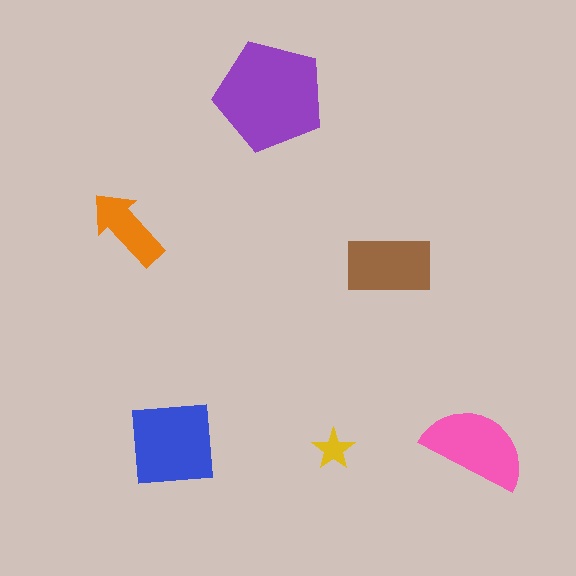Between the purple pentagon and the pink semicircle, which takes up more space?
The purple pentagon.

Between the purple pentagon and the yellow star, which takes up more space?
The purple pentagon.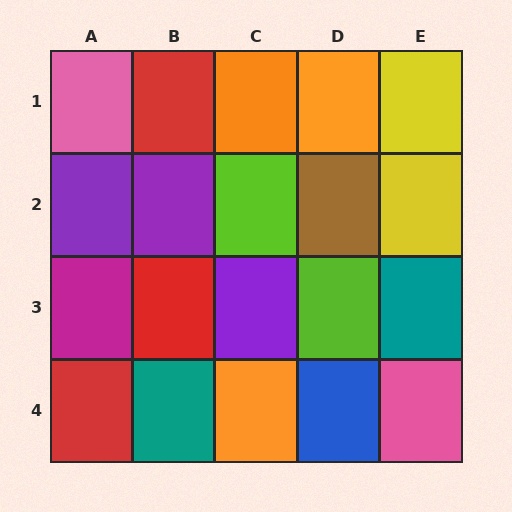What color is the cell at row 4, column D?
Blue.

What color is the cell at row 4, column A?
Red.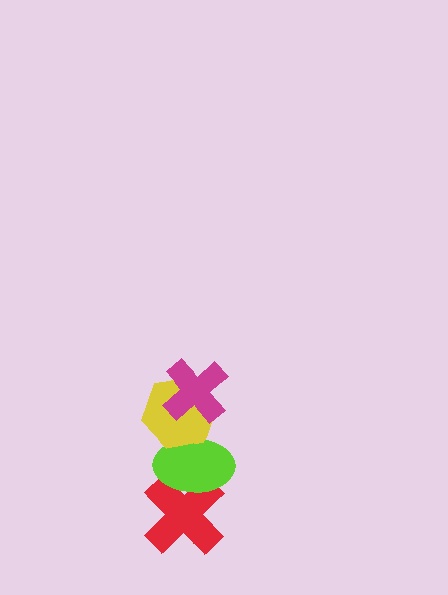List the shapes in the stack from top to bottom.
From top to bottom: the magenta cross, the yellow hexagon, the lime ellipse, the red cross.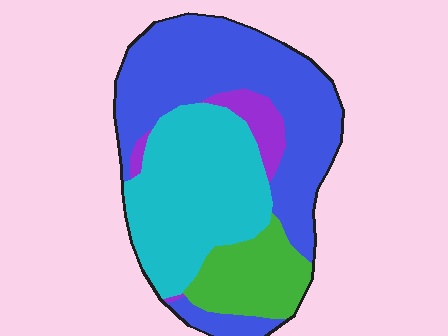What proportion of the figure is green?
Green takes up about one eighth (1/8) of the figure.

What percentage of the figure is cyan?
Cyan covers roughly 35% of the figure.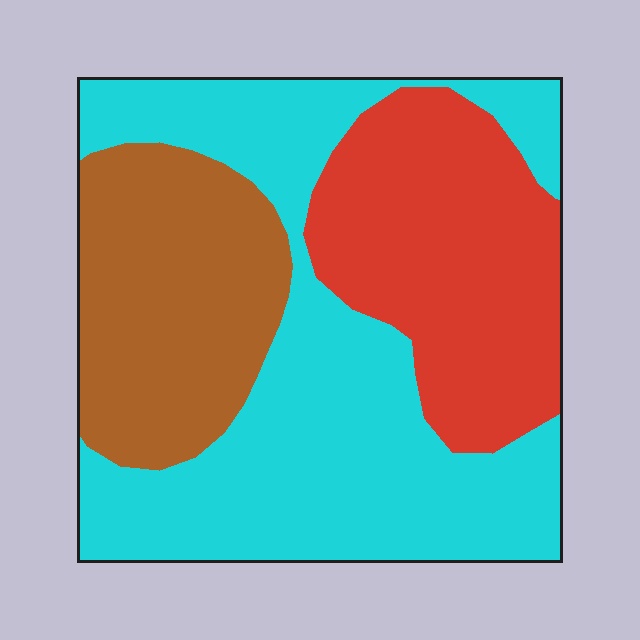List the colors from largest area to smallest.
From largest to smallest: cyan, red, brown.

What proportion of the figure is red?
Red covers about 30% of the figure.